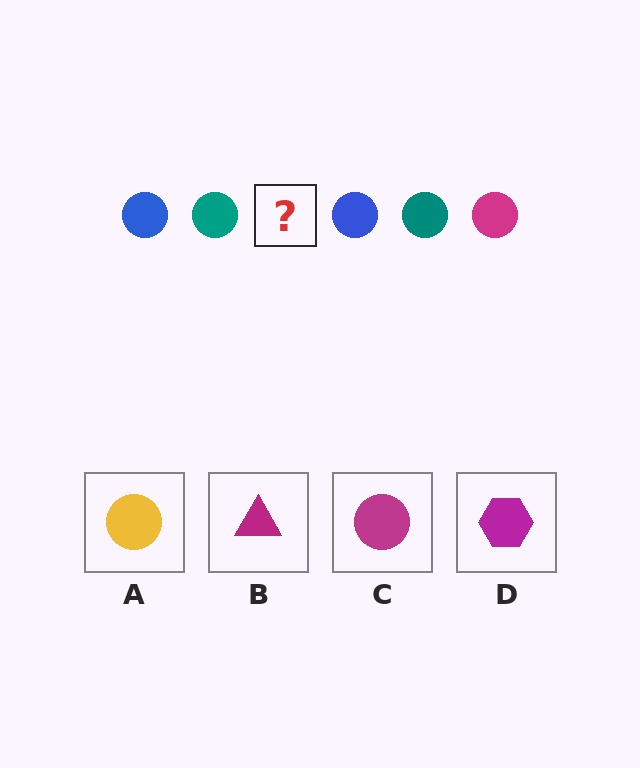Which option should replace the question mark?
Option C.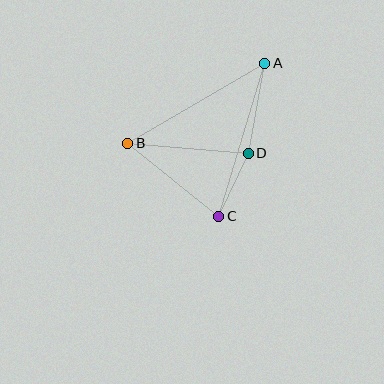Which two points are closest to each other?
Points C and D are closest to each other.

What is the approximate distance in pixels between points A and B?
The distance between A and B is approximately 159 pixels.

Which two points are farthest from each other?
Points A and C are farthest from each other.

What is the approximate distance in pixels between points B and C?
The distance between B and C is approximately 117 pixels.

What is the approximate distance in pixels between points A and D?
The distance between A and D is approximately 91 pixels.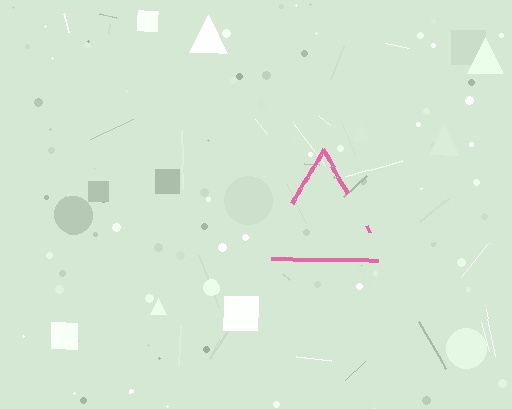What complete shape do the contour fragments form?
The contour fragments form a triangle.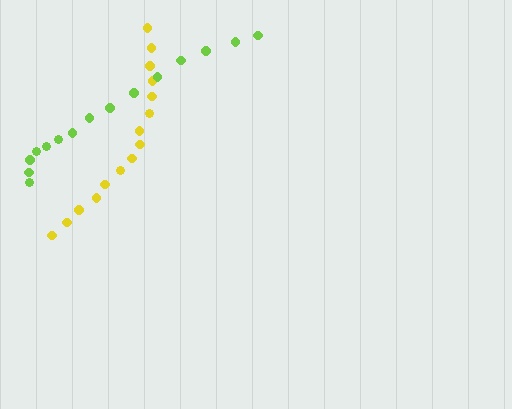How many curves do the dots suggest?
There are 2 distinct paths.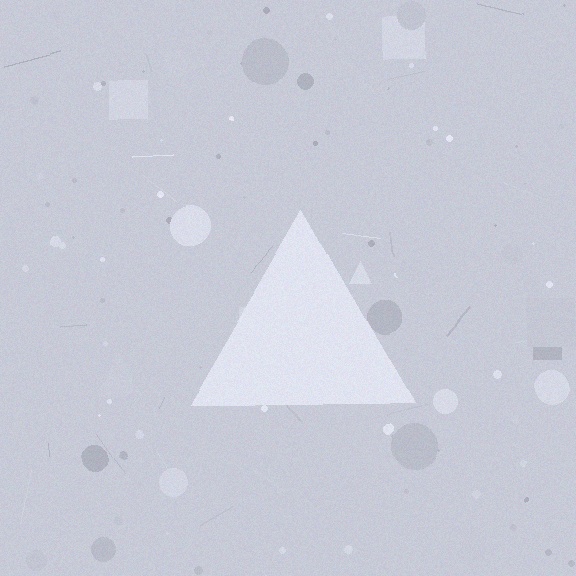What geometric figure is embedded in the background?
A triangle is embedded in the background.